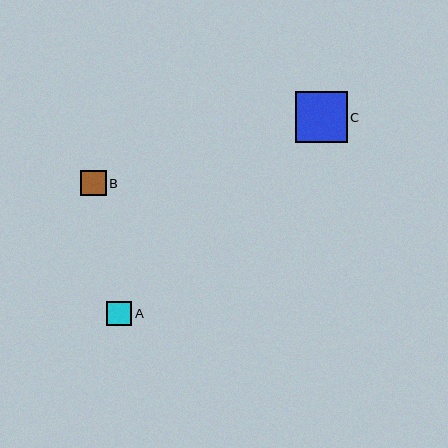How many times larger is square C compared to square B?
Square C is approximately 2.0 times the size of square B.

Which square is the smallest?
Square A is the smallest with a size of approximately 25 pixels.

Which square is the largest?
Square C is the largest with a size of approximately 51 pixels.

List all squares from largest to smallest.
From largest to smallest: C, B, A.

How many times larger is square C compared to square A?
Square C is approximately 2.1 times the size of square A.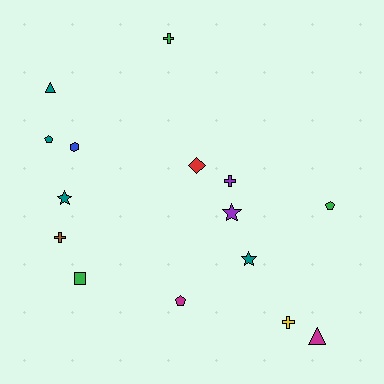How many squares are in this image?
There is 1 square.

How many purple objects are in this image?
There are 2 purple objects.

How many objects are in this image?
There are 15 objects.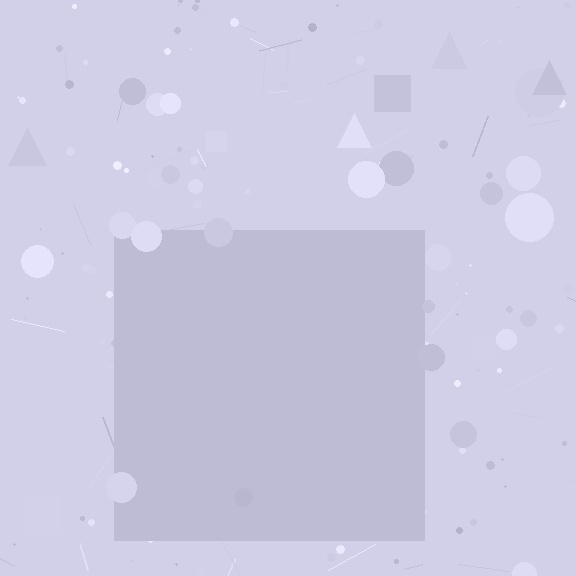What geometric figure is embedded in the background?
A square is embedded in the background.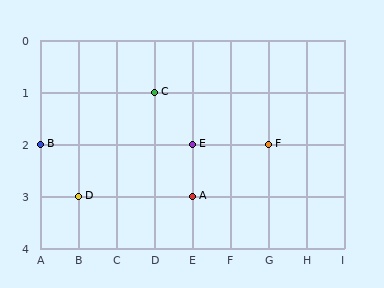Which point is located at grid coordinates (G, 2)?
Point F is at (G, 2).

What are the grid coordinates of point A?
Point A is at grid coordinates (E, 3).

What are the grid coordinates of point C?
Point C is at grid coordinates (D, 1).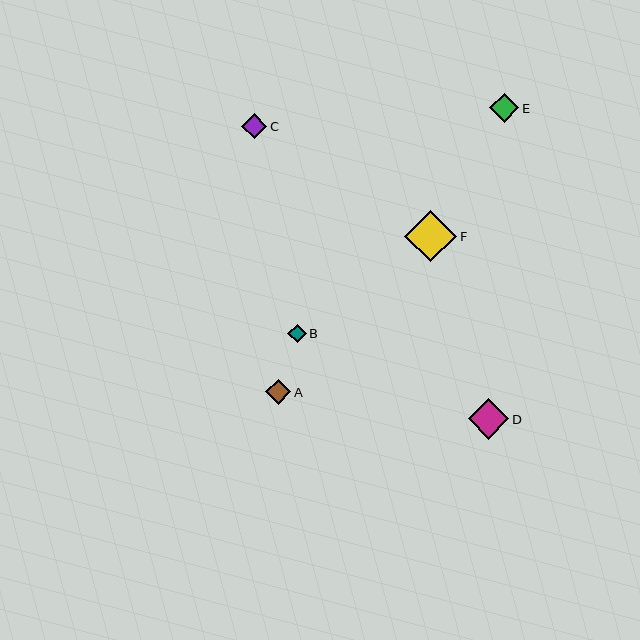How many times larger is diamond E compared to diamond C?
Diamond E is approximately 1.2 times the size of diamond C.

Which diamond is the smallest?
Diamond B is the smallest with a size of approximately 18 pixels.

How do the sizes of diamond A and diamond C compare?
Diamond A and diamond C are approximately the same size.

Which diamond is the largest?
Diamond F is the largest with a size of approximately 52 pixels.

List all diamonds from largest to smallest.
From largest to smallest: F, D, E, A, C, B.